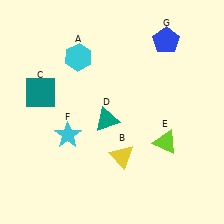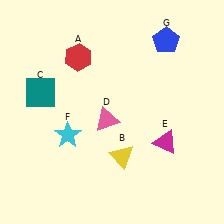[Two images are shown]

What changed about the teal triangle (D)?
In Image 1, D is teal. In Image 2, it changed to pink.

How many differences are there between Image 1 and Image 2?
There are 3 differences between the two images.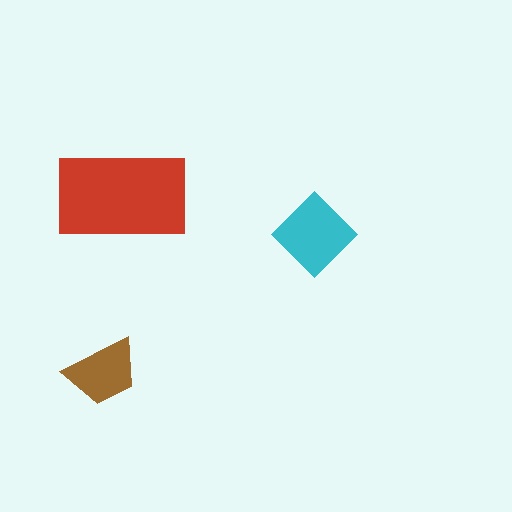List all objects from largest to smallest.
The red rectangle, the cyan diamond, the brown trapezoid.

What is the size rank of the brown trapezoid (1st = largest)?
3rd.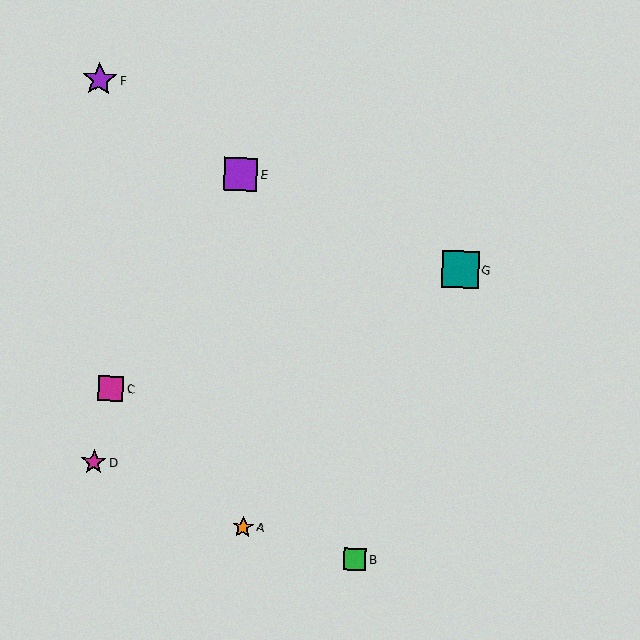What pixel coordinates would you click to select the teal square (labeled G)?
Click at (460, 269) to select the teal square G.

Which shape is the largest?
The teal square (labeled G) is the largest.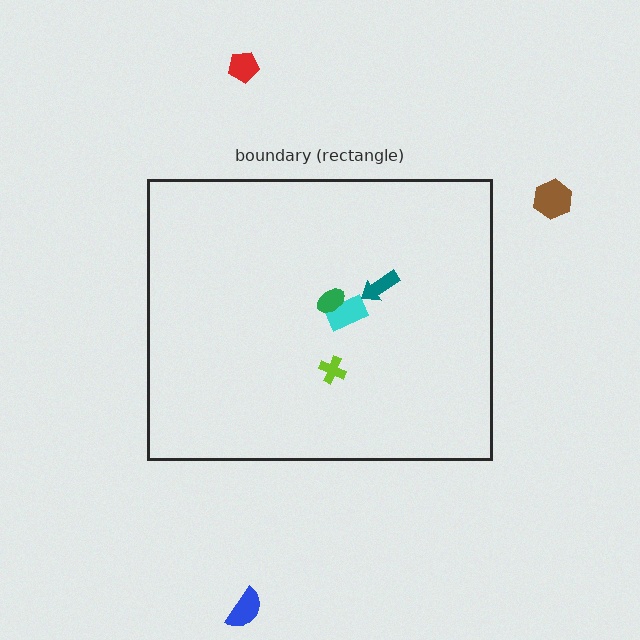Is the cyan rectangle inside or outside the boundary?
Inside.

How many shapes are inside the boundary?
4 inside, 3 outside.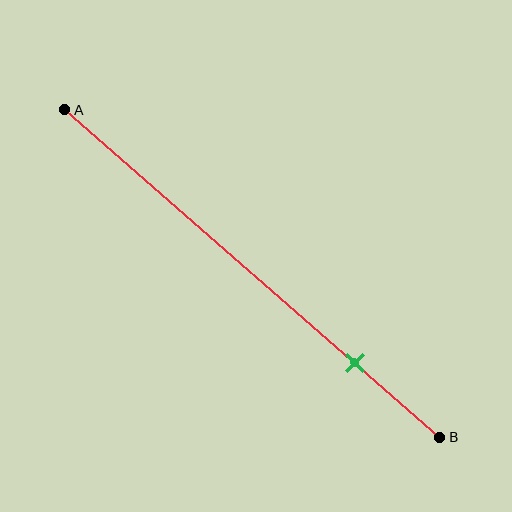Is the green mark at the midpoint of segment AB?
No, the mark is at about 75% from A, not at the 50% midpoint.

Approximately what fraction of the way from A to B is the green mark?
The green mark is approximately 75% of the way from A to B.